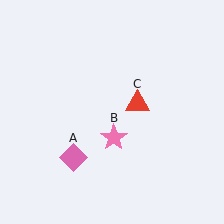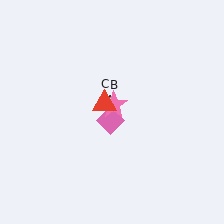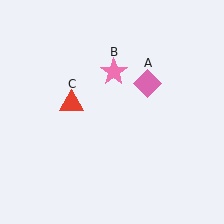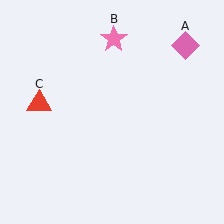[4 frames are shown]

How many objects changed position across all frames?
3 objects changed position: pink diamond (object A), pink star (object B), red triangle (object C).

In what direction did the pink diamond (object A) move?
The pink diamond (object A) moved up and to the right.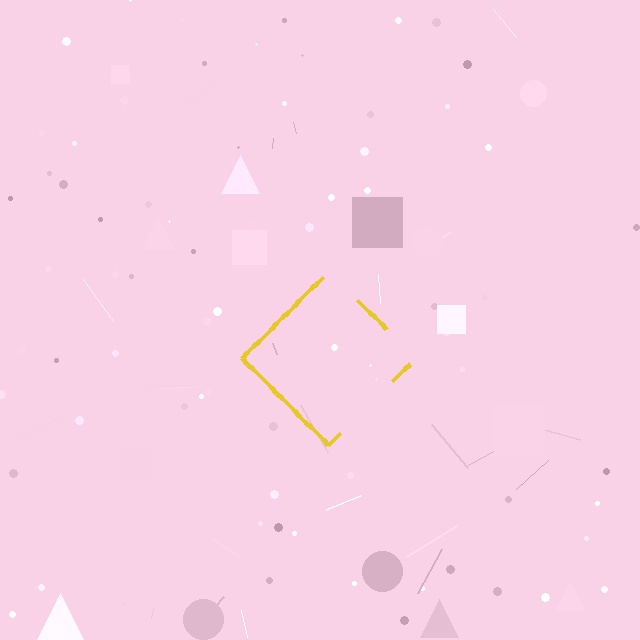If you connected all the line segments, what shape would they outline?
They would outline a diamond.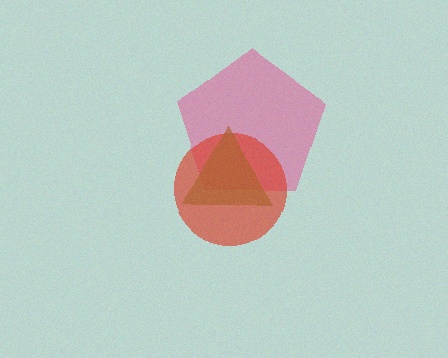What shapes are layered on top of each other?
The layered shapes are: a pink pentagon, a red circle, a brown triangle.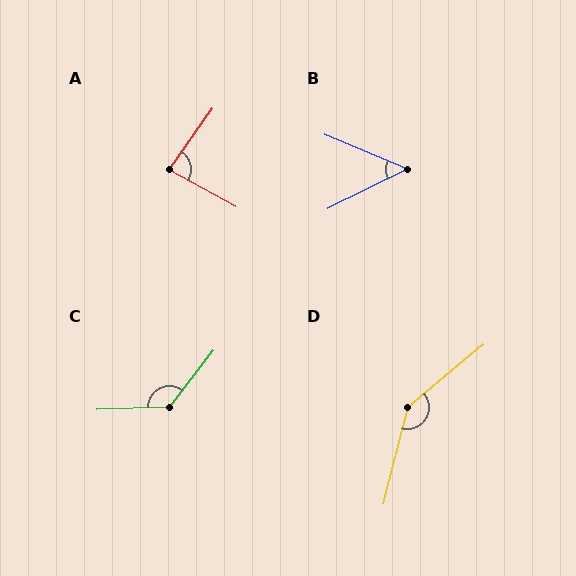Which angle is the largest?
D, at approximately 144 degrees.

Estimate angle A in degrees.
Approximately 83 degrees.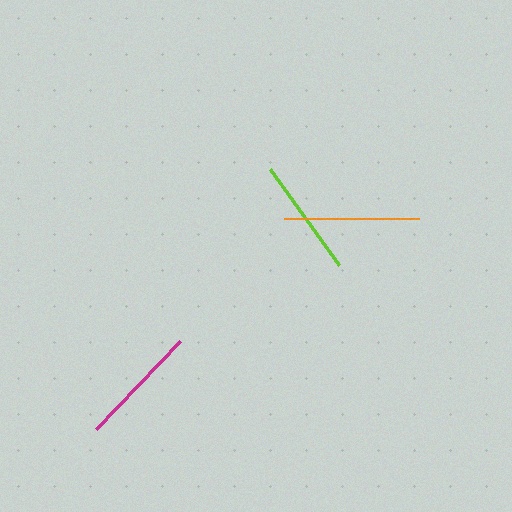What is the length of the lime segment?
The lime segment is approximately 118 pixels long.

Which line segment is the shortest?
The lime line is the shortest at approximately 118 pixels.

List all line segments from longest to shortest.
From longest to shortest: orange, magenta, lime.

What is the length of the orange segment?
The orange segment is approximately 135 pixels long.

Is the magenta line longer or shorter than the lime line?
The magenta line is longer than the lime line.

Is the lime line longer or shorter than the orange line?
The orange line is longer than the lime line.